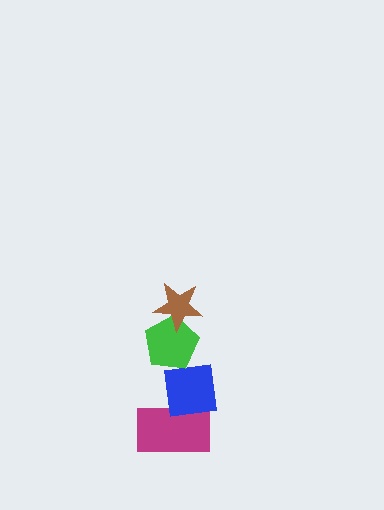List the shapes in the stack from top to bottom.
From top to bottom: the brown star, the green pentagon, the blue square, the magenta rectangle.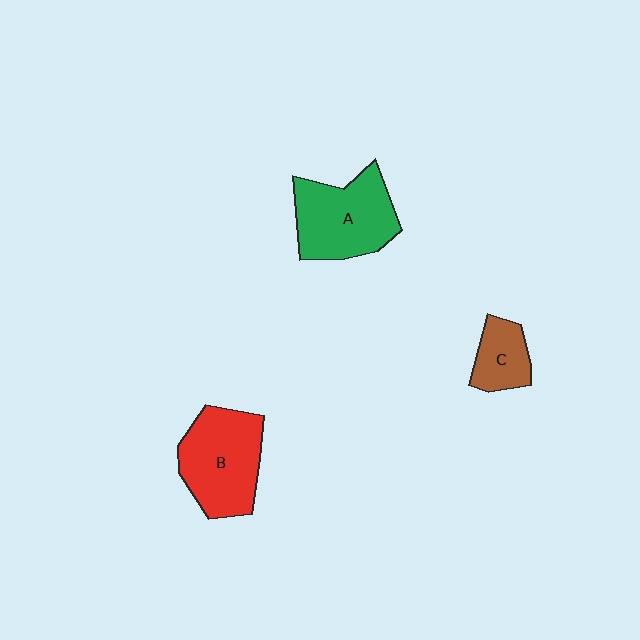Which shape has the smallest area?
Shape C (brown).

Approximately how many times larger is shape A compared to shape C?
Approximately 2.1 times.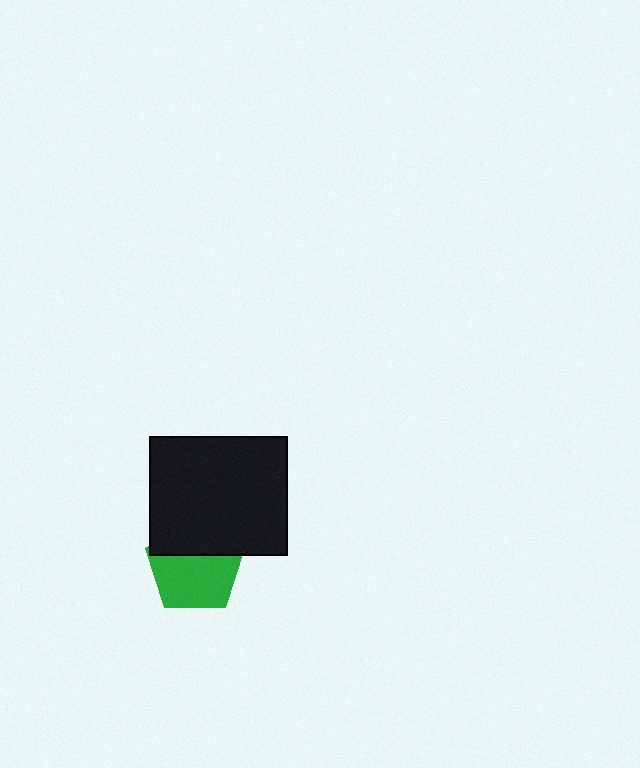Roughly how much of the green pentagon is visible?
About half of it is visible (roughly 63%).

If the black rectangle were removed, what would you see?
You would see the complete green pentagon.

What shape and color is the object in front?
The object in front is a black rectangle.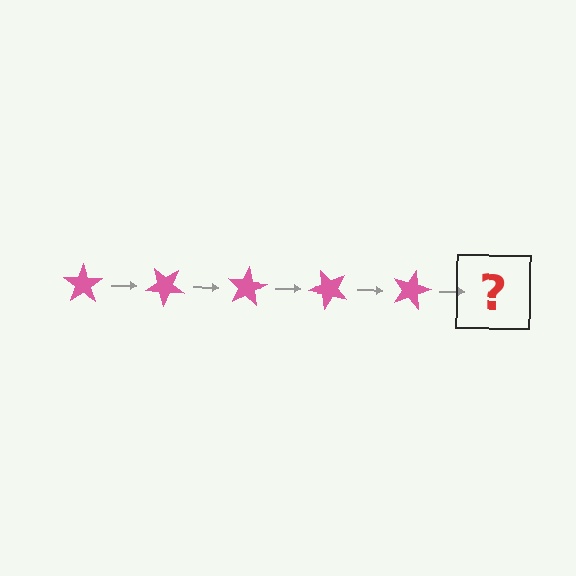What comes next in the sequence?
The next element should be a pink star rotated 200 degrees.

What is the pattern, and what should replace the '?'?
The pattern is that the star rotates 40 degrees each step. The '?' should be a pink star rotated 200 degrees.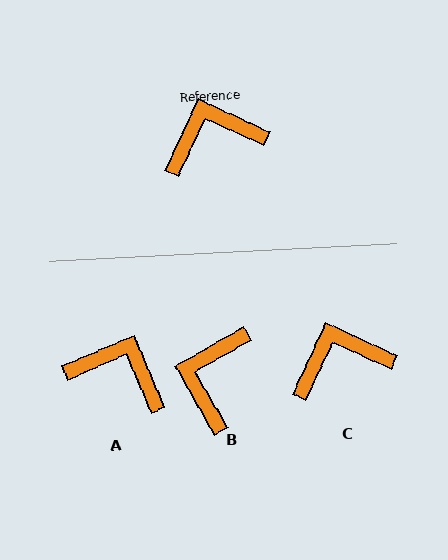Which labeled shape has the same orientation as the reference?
C.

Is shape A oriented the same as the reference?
No, it is off by about 42 degrees.